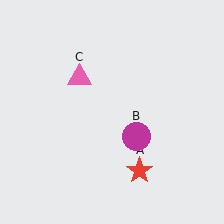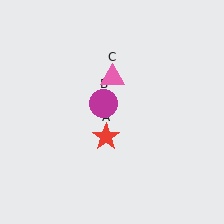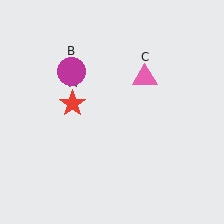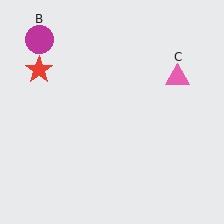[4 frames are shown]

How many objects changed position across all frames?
3 objects changed position: red star (object A), magenta circle (object B), pink triangle (object C).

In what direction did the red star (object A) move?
The red star (object A) moved up and to the left.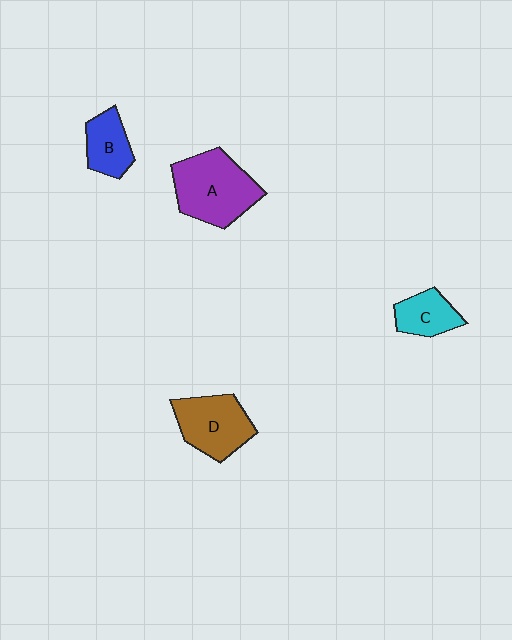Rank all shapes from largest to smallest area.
From largest to smallest: A (purple), D (brown), B (blue), C (cyan).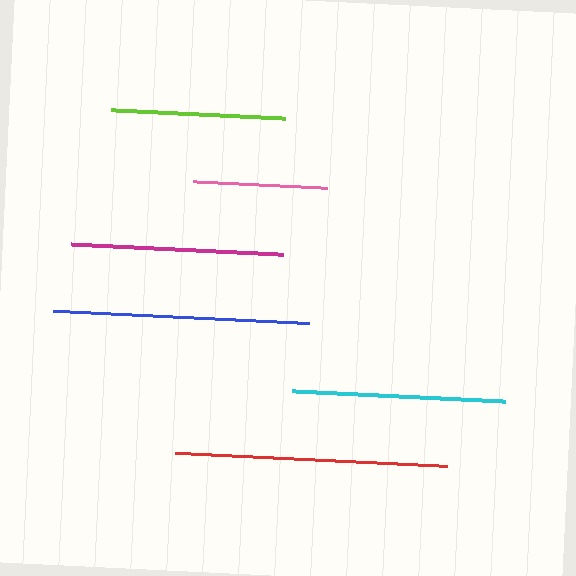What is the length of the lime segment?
The lime segment is approximately 174 pixels long.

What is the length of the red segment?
The red segment is approximately 272 pixels long.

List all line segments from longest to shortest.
From longest to shortest: red, blue, cyan, magenta, lime, pink.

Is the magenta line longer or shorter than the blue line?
The blue line is longer than the magenta line.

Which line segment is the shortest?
The pink line is the shortest at approximately 133 pixels.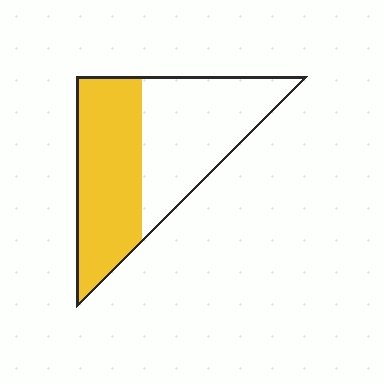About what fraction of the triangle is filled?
About one half (1/2).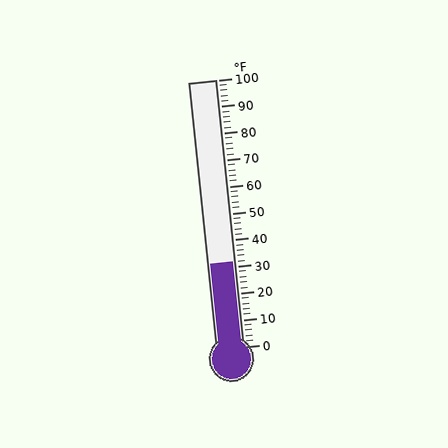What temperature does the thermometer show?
The thermometer shows approximately 32°F.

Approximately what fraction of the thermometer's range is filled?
The thermometer is filled to approximately 30% of its range.